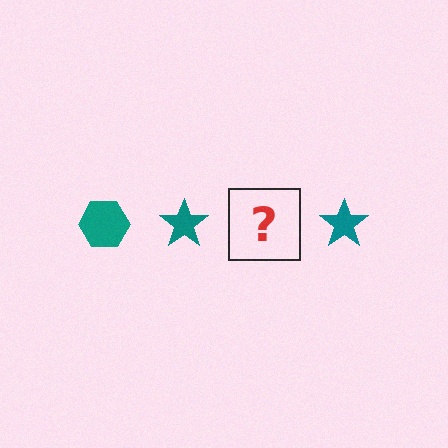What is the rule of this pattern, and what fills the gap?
The rule is that the pattern cycles through hexagon, star shapes in teal. The gap should be filled with a teal hexagon.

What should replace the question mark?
The question mark should be replaced with a teal hexagon.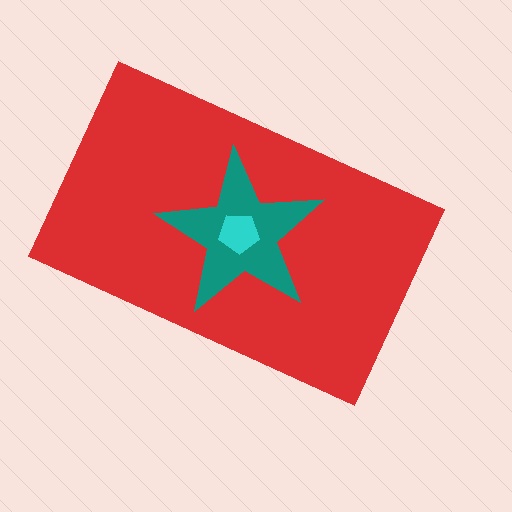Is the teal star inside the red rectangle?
Yes.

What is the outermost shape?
The red rectangle.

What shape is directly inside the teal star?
The cyan pentagon.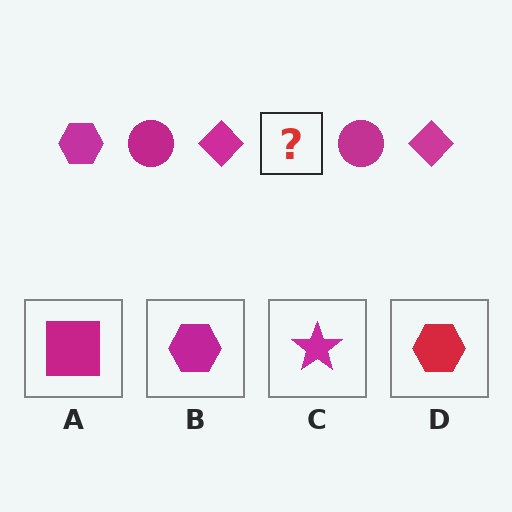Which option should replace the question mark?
Option B.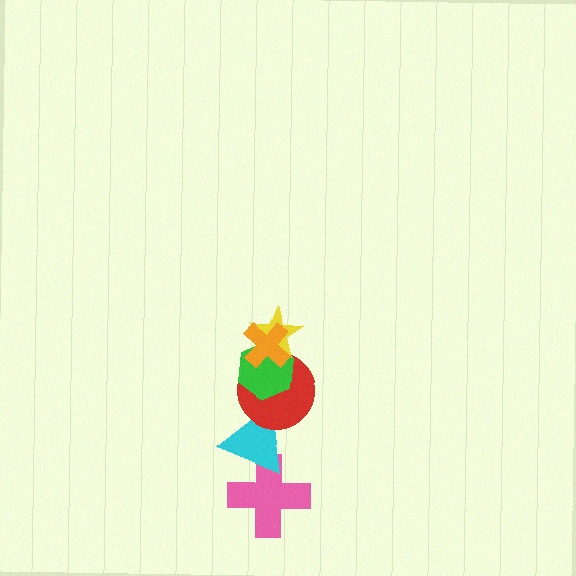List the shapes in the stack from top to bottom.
From top to bottom: the orange cross, the yellow star, the green hexagon, the red circle, the cyan triangle, the pink cross.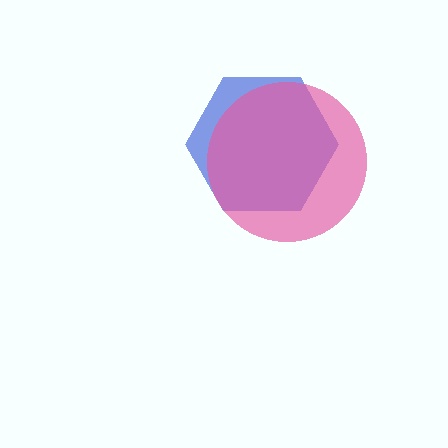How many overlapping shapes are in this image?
There are 2 overlapping shapes in the image.